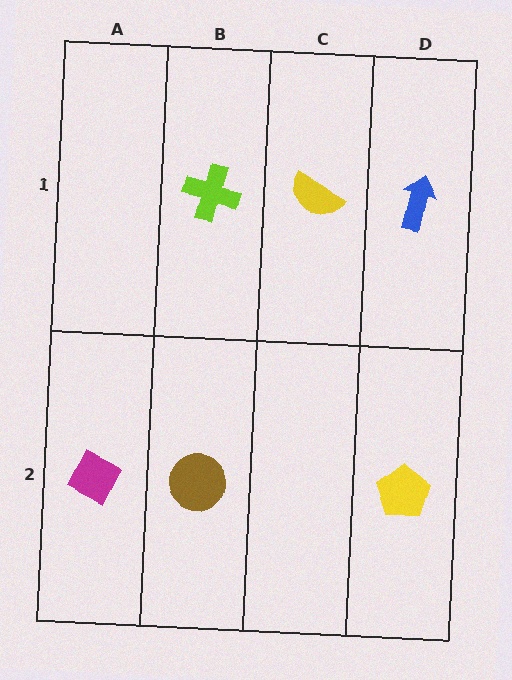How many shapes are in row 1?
3 shapes.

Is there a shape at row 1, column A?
No, that cell is empty.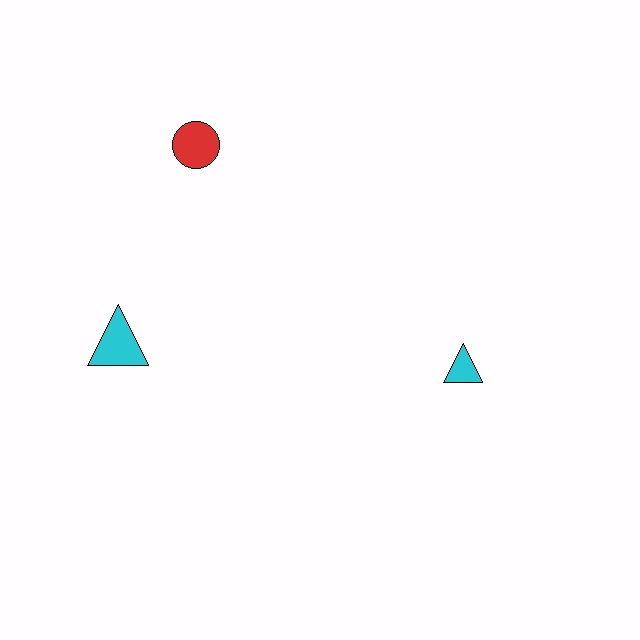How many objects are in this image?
There are 3 objects.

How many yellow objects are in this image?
There are no yellow objects.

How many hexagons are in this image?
There are no hexagons.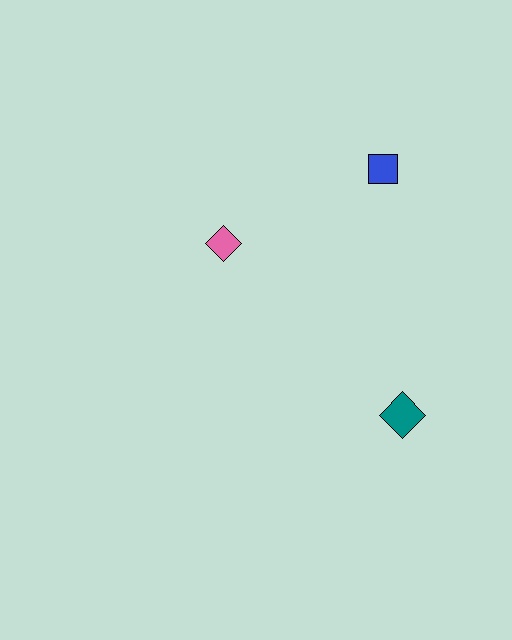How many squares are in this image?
There is 1 square.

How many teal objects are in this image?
There is 1 teal object.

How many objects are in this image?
There are 3 objects.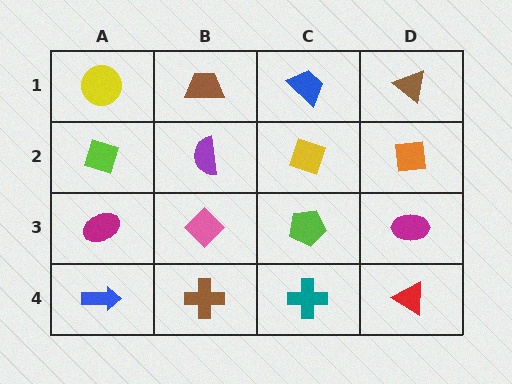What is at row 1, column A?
A yellow circle.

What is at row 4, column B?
A brown cross.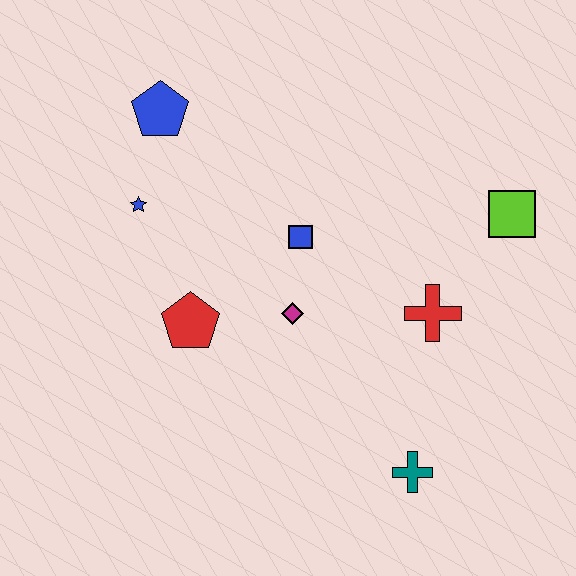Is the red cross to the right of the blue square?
Yes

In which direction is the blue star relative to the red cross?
The blue star is to the left of the red cross.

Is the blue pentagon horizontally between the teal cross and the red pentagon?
No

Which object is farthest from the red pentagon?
The lime square is farthest from the red pentagon.